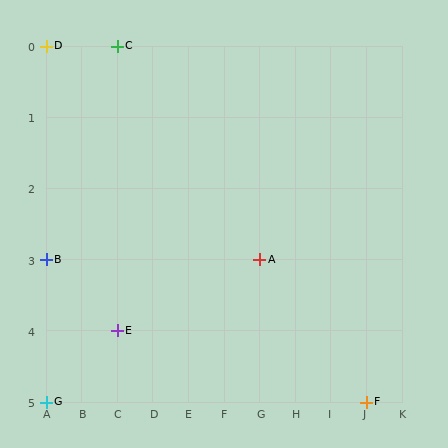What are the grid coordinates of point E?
Point E is at grid coordinates (C, 4).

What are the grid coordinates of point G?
Point G is at grid coordinates (A, 5).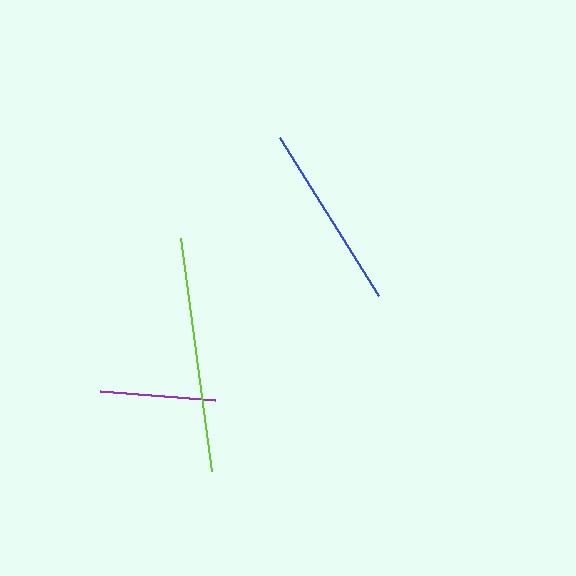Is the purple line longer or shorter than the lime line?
The lime line is longer than the purple line.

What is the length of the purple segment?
The purple segment is approximately 115 pixels long.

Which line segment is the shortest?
The purple line is the shortest at approximately 115 pixels.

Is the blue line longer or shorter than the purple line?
The blue line is longer than the purple line.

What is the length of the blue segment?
The blue segment is approximately 187 pixels long.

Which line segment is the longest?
The lime line is the longest at approximately 236 pixels.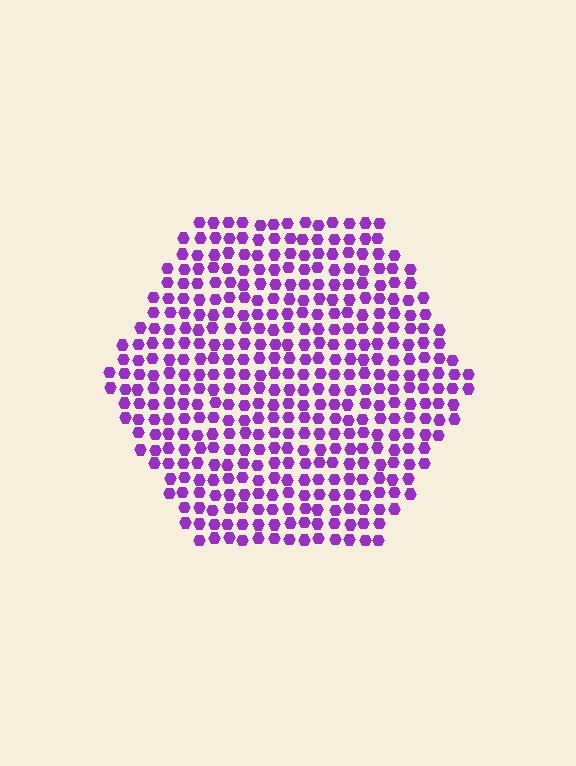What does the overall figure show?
The overall figure shows a hexagon.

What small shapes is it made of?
It is made of small hexagons.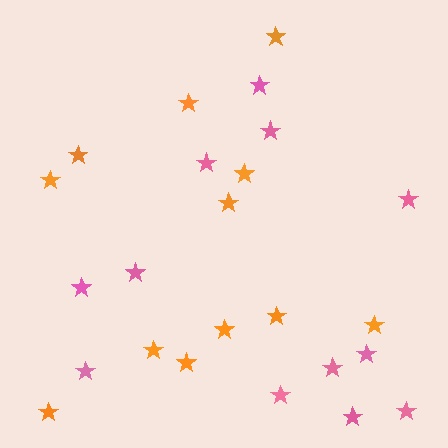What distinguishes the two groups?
There are 2 groups: one group of orange stars (12) and one group of pink stars (12).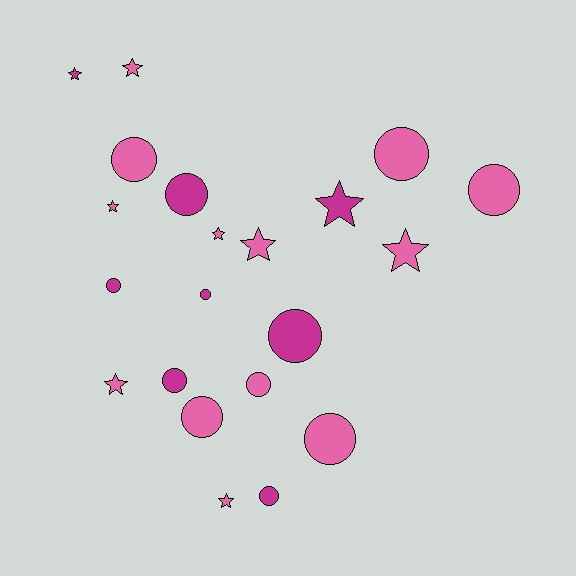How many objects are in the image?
There are 21 objects.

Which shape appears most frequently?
Circle, with 12 objects.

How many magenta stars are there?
There are 2 magenta stars.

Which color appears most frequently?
Pink, with 13 objects.